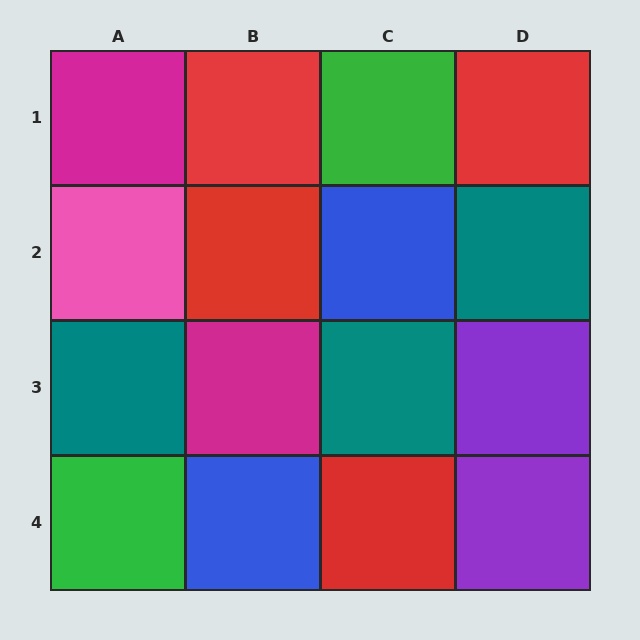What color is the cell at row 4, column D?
Purple.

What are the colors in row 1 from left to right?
Magenta, red, green, red.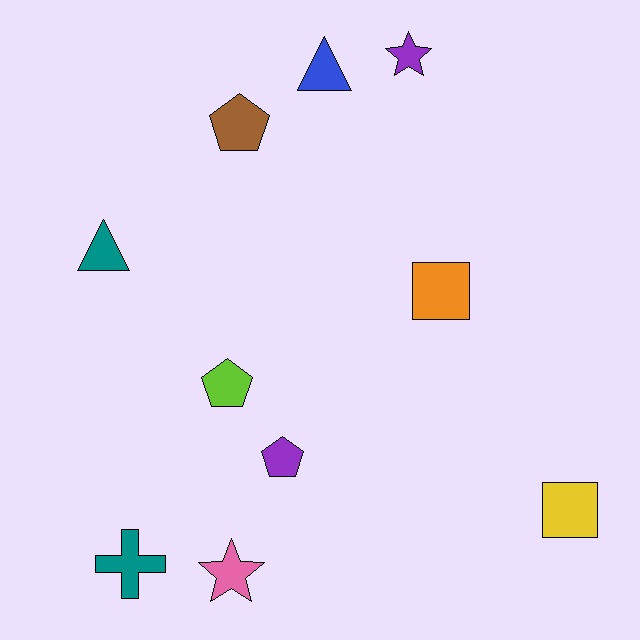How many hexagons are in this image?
There are no hexagons.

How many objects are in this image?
There are 10 objects.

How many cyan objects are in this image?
There are no cyan objects.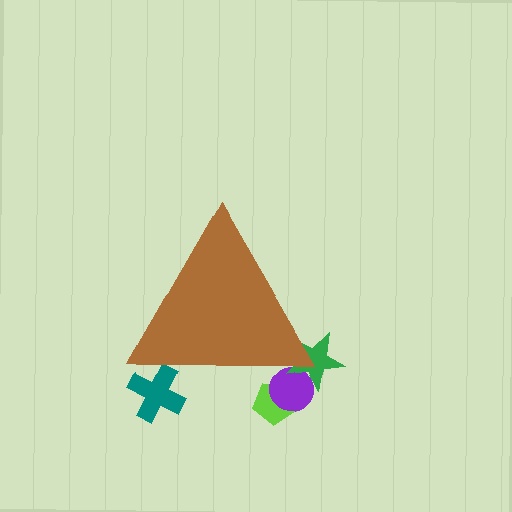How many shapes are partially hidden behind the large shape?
4 shapes are partially hidden.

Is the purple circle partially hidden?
Yes, the purple circle is partially hidden behind the brown triangle.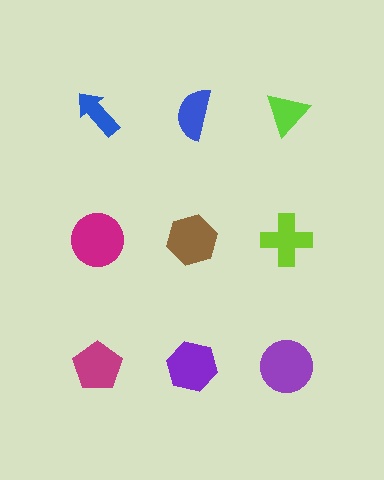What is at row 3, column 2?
A purple hexagon.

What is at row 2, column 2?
A brown hexagon.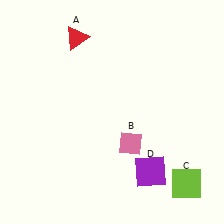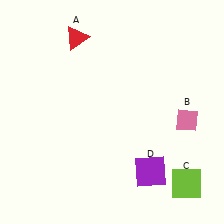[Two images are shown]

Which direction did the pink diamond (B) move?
The pink diamond (B) moved right.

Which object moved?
The pink diamond (B) moved right.